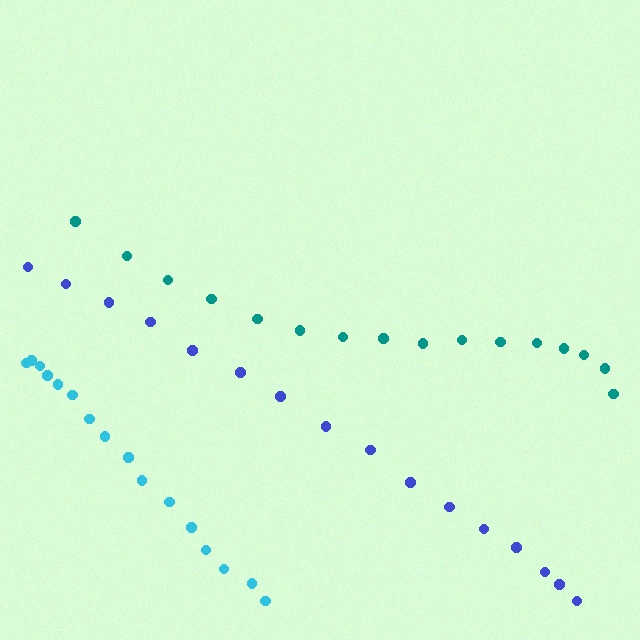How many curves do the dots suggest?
There are 3 distinct paths.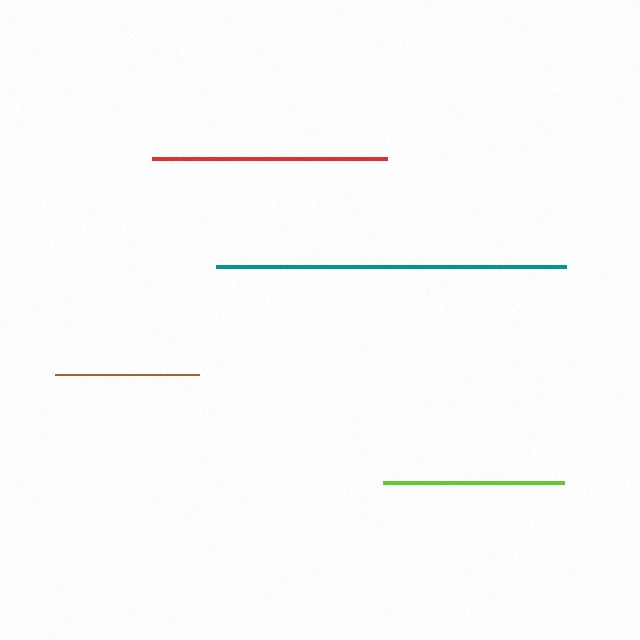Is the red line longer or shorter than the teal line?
The teal line is longer than the red line.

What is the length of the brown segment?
The brown segment is approximately 144 pixels long.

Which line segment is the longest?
The teal line is the longest at approximately 350 pixels.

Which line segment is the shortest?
The brown line is the shortest at approximately 144 pixels.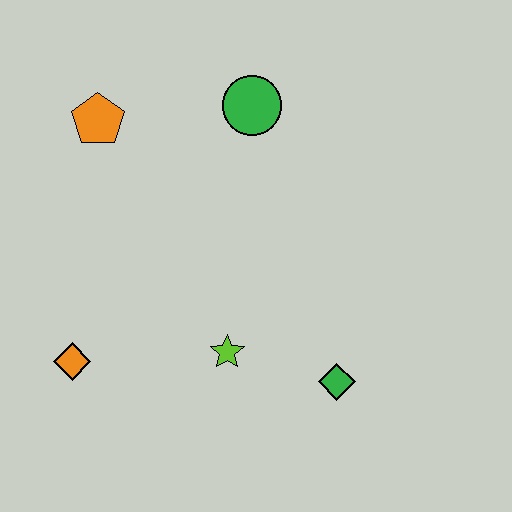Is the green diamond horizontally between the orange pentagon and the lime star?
No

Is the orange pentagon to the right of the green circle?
No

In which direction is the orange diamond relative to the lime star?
The orange diamond is to the left of the lime star.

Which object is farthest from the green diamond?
The orange pentagon is farthest from the green diamond.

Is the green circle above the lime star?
Yes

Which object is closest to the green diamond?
The lime star is closest to the green diamond.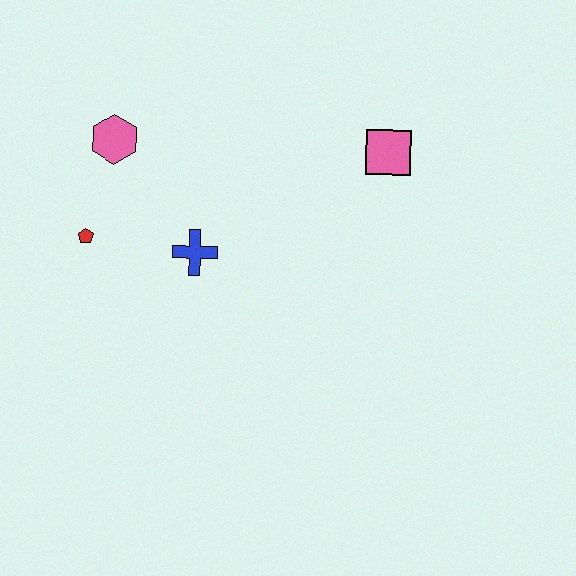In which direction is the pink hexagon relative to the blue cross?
The pink hexagon is above the blue cross.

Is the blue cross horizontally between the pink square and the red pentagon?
Yes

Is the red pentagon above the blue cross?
Yes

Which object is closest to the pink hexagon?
The red pentagon is closest to the pink hexagon.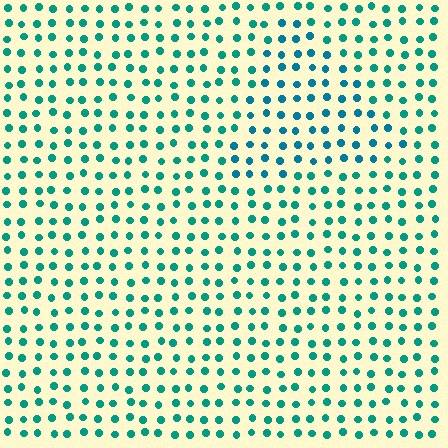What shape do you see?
I see a triangle.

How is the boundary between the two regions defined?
The boundary is defined purely by a slight shift in hue (about 23 degrees). Spacing, size, and orientation are identical on both sides.